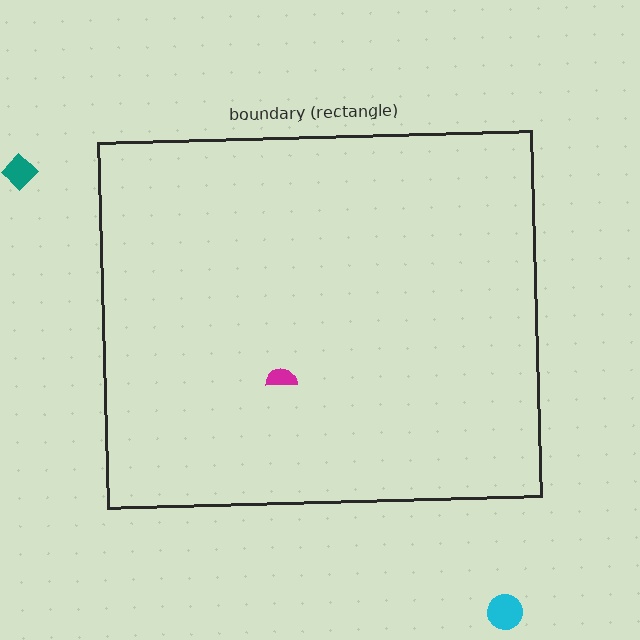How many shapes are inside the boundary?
1 inside, 2 outside.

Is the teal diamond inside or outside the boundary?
Outside.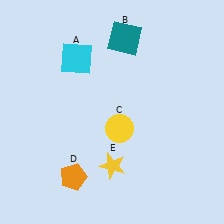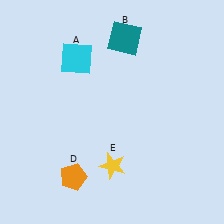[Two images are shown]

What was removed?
The yellow circle (C) was removed in Image 2.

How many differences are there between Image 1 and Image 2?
There is 1 difference between the two images.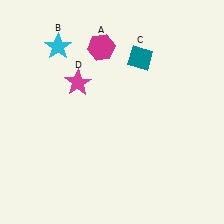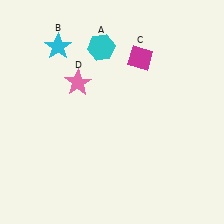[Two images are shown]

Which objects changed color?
A changed from magenta to cyan. C changed from teal to magenta. D changed from magenta to pink.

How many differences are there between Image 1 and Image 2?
There are 3 differences between the two images.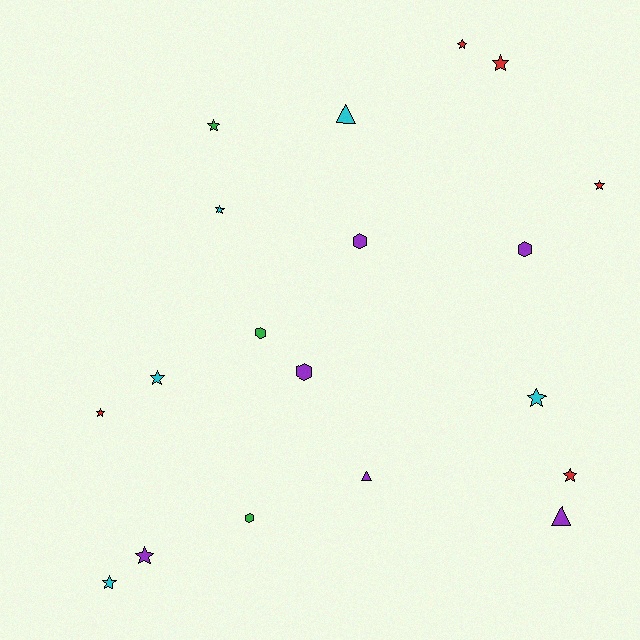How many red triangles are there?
There are no red triangles.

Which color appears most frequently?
Purple, with 6 objects.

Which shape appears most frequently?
Star, with 11 objects.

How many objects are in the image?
There are 19 objects.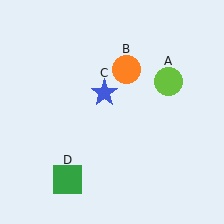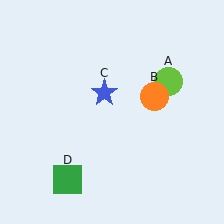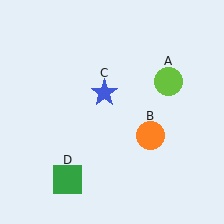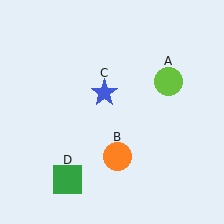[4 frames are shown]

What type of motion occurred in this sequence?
The orange circle (object B) rotated clockwise around the center of the scene.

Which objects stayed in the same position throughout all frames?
Lime circle (object A) and blue star (object C) and green square (object D) remained stationary.